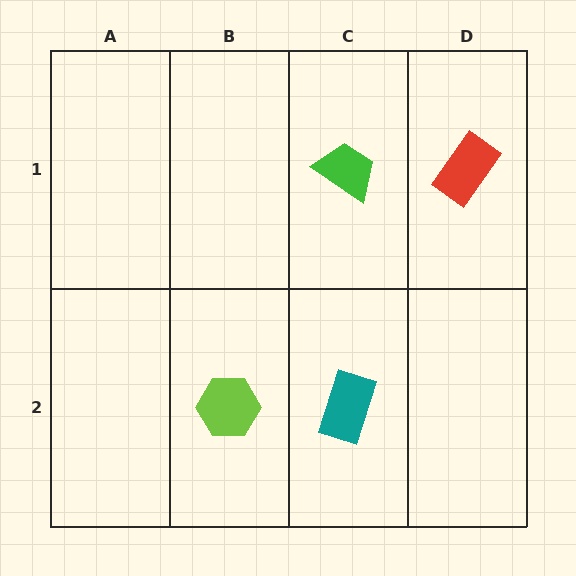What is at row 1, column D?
A red rectangle.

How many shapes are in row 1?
2 shapes.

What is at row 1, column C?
A green trapezoid.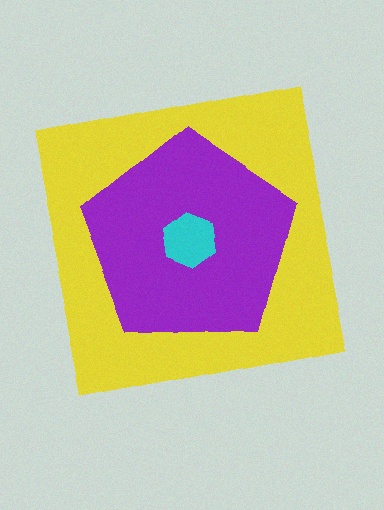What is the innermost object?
The cyan hexagon.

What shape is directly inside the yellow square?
The purple pentagon.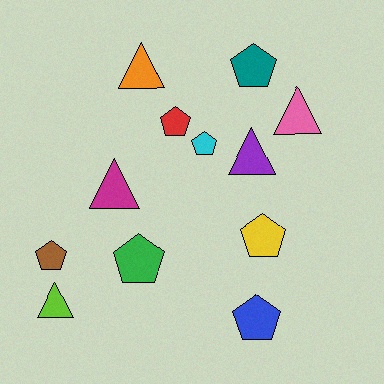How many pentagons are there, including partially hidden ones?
There are 7 pentagons.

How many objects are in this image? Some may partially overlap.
There are 12 objects.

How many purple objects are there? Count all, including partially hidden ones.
There is 1 purple object.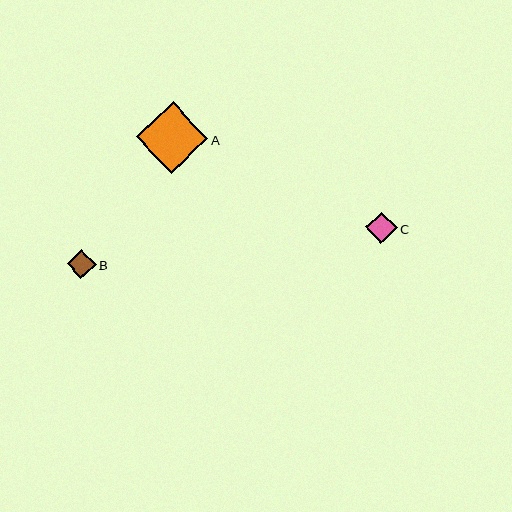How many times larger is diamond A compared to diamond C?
Diamond A is approximately 2.3 times the size of diamond C.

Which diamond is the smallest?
Diamond B is the smallest with a size of approximately 28 pixels.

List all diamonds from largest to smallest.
From largest to smallest: A, C, B.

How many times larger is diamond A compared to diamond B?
Diamond A is approximately 2.5 times the size of diamond B.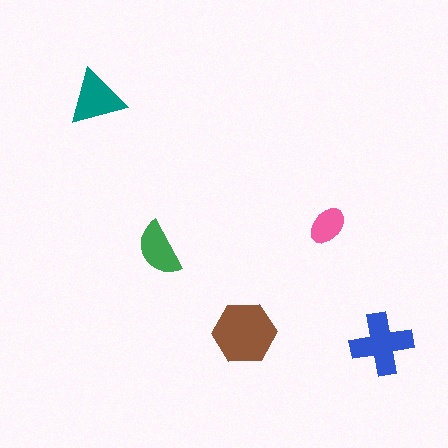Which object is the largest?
The brown hexagon.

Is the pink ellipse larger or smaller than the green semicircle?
Smaller.